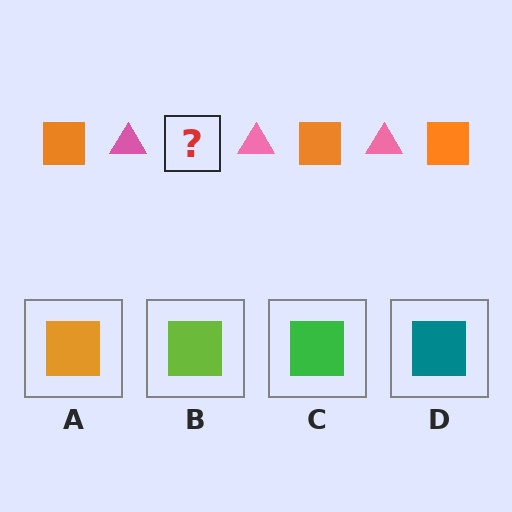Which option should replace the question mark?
Option A.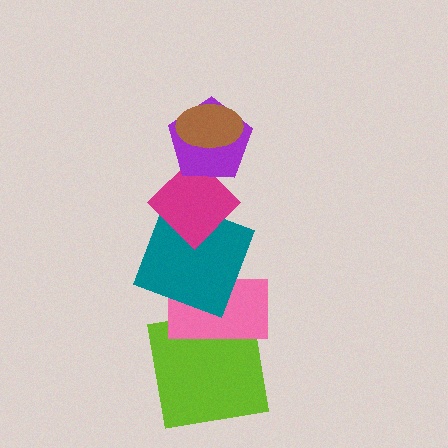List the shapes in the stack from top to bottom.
From top to bottom: the brown ellipse, the purple pentagon, the magenta diamond, the teal square, the pink rectangle, the lime square.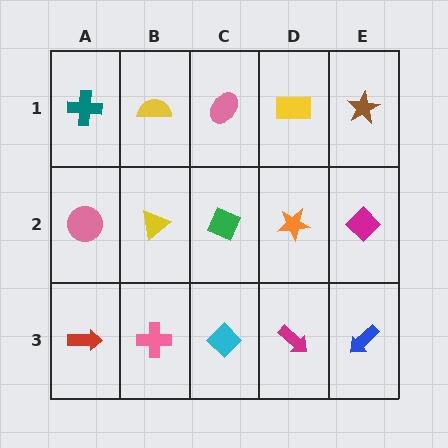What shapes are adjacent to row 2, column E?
A brown star (row 1, column E), a blue arrow (row 3, column E), an orange star (row 2, column D).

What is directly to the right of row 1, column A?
A yellow semicircle.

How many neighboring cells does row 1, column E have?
2.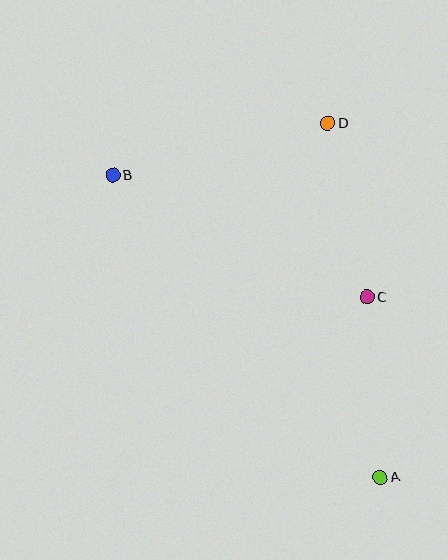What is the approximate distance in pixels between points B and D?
The distance between B and D is approximately 221 pixels.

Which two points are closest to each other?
Points C and D are closest to each other.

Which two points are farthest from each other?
Points A and B are farthest from each other.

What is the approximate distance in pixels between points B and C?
The distance between B and C is approximately 282 pixels.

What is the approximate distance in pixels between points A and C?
The distance between A and C is approximately 181 pixels.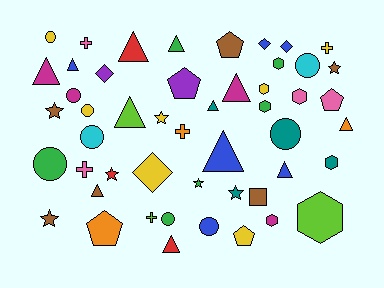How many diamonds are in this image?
There are 4 diamonds.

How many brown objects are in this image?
There are 6 brown objects.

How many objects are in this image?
There are 50 objects.